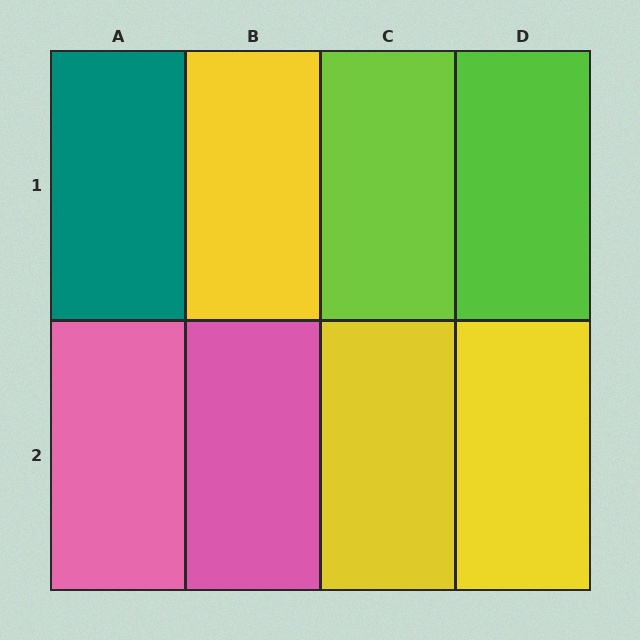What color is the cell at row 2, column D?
Yellow.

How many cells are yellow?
3 cells are yellow.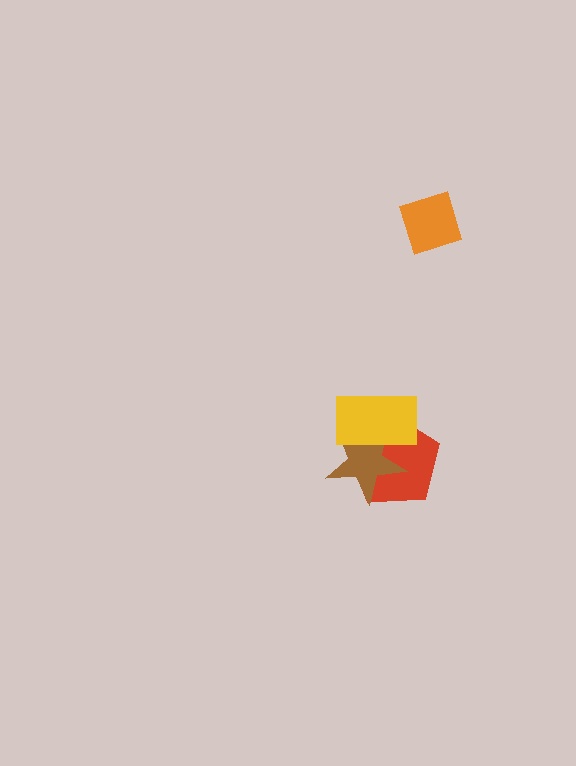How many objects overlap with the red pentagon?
2 objects overlap with the red pentagon.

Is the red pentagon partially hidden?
Yes, it is partially covered by another shape.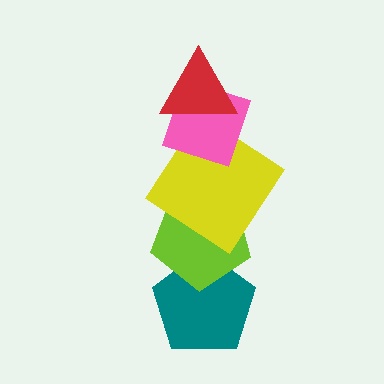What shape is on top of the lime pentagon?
The yellow diamond is on top of the lime pentagon.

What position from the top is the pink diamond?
The pink diamond is 2nd from the top.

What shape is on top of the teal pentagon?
The lime pentagon is on top of the teal pentagon.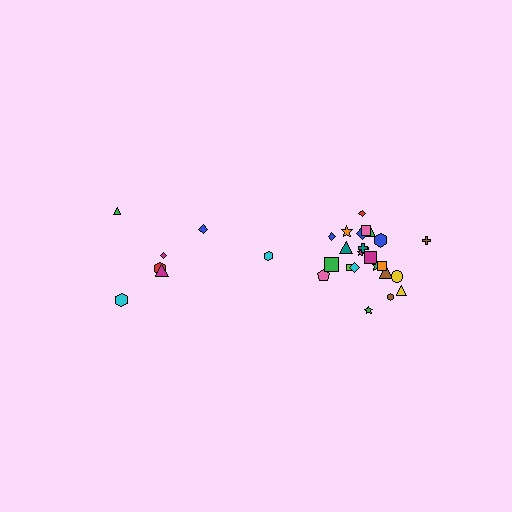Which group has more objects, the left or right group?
The right group.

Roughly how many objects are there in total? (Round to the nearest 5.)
Roughly 30 objects in total.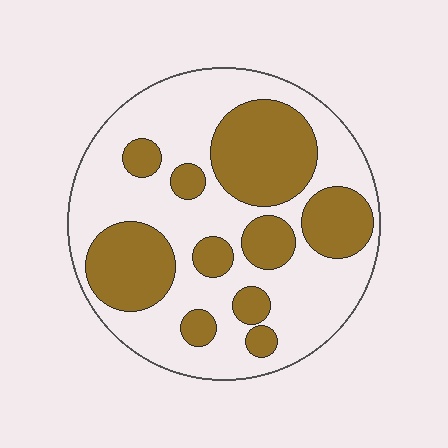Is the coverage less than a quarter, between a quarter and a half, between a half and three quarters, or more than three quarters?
Between a quarter and a half.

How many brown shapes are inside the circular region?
10.